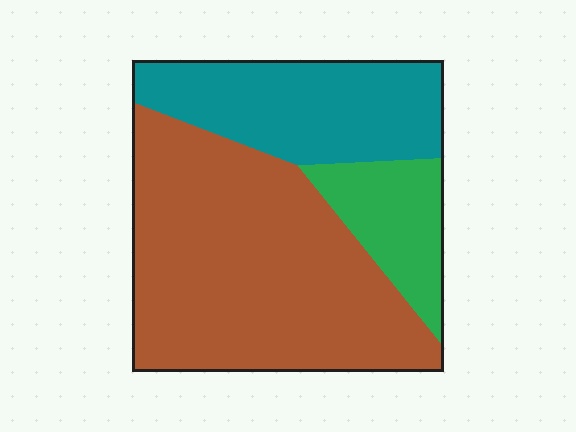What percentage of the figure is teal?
Teal takes up about one quarter (1/4) of the figure.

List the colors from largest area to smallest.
From largest to smallest: brown, teal, green.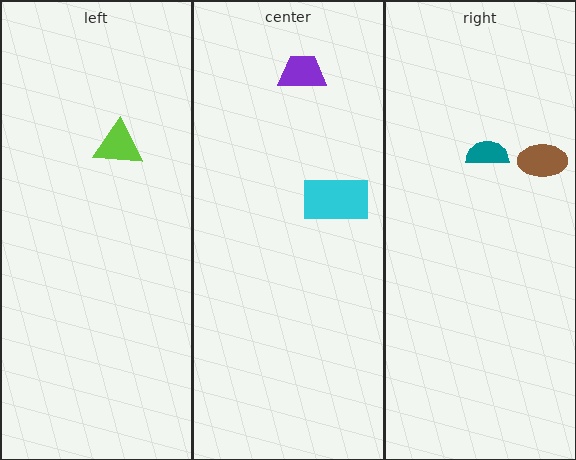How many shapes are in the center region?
2.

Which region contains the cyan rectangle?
The center region.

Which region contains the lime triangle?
The left region.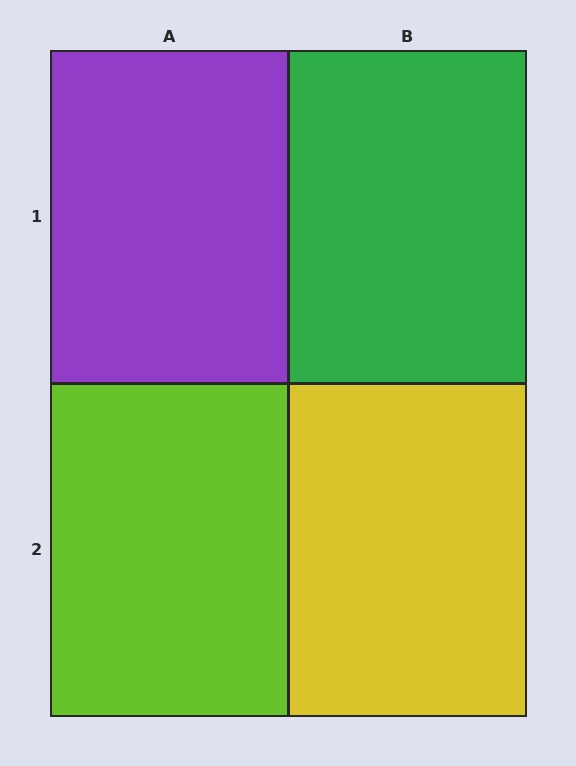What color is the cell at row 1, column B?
Green.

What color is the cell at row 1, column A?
Purple.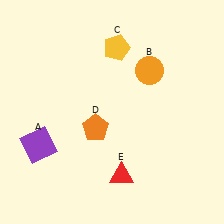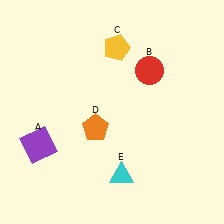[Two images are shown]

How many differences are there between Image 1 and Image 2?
There are 2 differences between the two images.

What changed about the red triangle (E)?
In Image 1, E is red. In Image 2, it changed to cyan.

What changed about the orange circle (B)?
In Image 1, B is orange. In Image 2, it changed to red.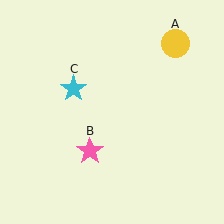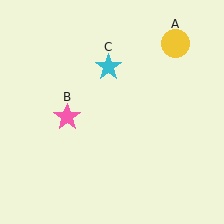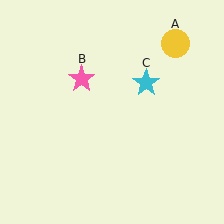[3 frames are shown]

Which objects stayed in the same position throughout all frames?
Yellow circle (object A) remained stationary.